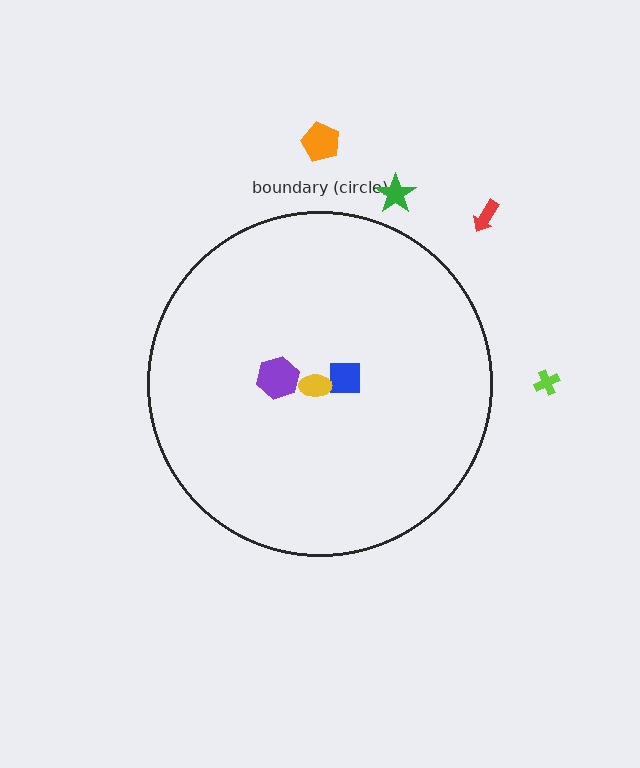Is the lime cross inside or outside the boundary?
Outside.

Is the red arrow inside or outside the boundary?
Outside.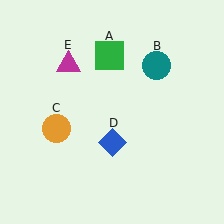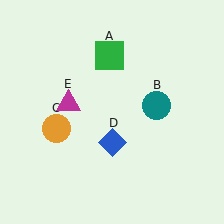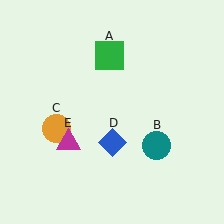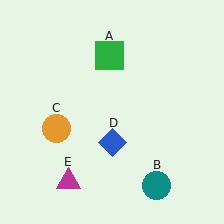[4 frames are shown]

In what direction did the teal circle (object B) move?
The teal circle (object B) moved down.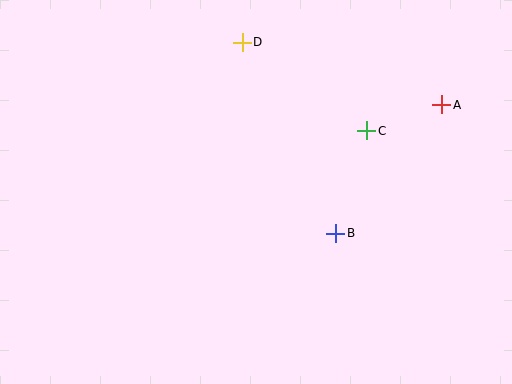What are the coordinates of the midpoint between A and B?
The midpoint between A and B is at (389, 169).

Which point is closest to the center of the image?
Point B at (336, 233) is closest to the center.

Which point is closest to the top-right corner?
Point A is closest to the top-right corner.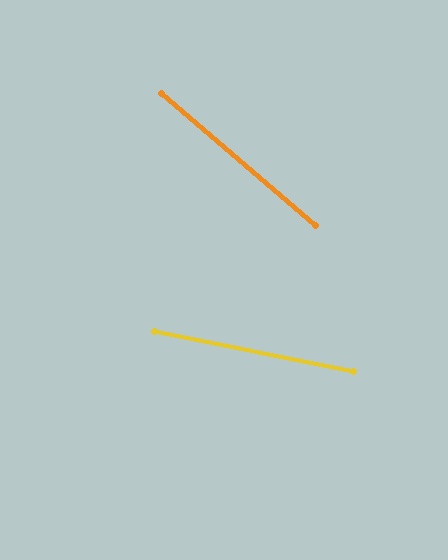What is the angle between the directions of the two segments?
Approximately 29 degrees.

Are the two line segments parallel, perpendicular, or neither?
Neither parallel nor perpendicular — they differ by about 29°.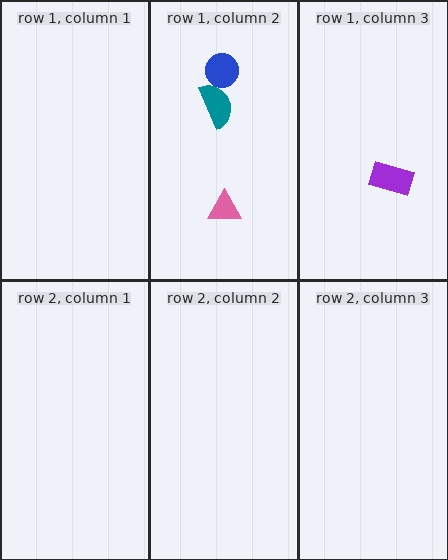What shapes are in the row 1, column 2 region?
The teal semicircle, the blue circle, the pink triangle.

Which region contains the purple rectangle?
The row 1, column 3 region.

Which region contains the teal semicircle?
The row 1, column 2 region.